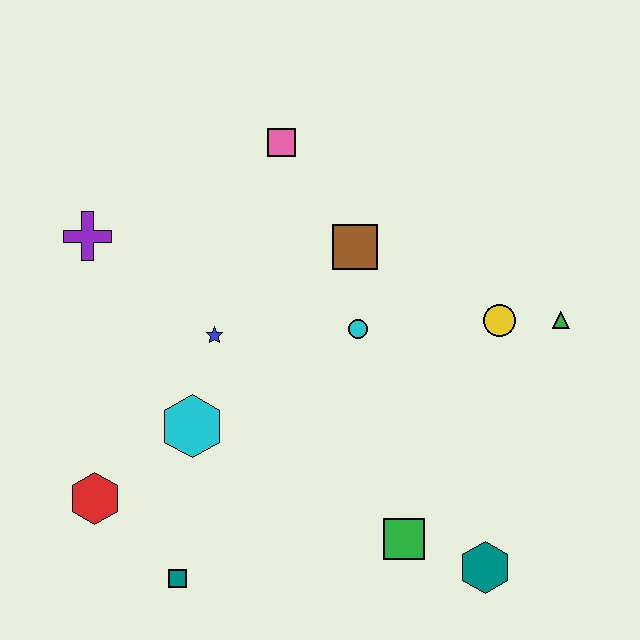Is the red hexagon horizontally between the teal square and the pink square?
No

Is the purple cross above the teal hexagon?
Yes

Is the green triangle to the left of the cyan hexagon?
No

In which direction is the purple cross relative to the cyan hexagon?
The purple cross is above the cyan hexagon.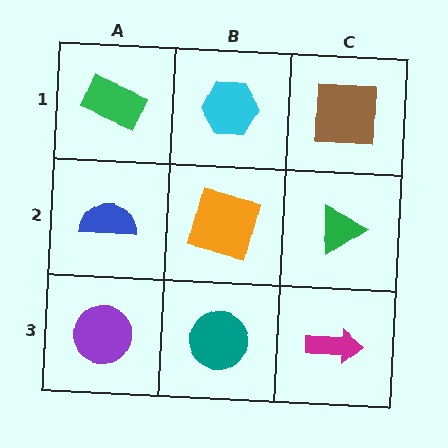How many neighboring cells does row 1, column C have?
2.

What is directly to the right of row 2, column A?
An orange square.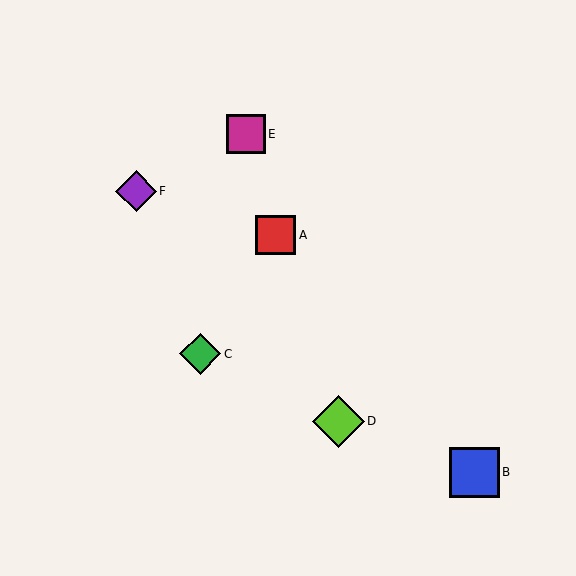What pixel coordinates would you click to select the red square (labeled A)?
Click at (276, 235) to select the red square A.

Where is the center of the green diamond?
The center of the green diamond is at (200, 354).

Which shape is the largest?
The lime diamond (labeled D) is the largest.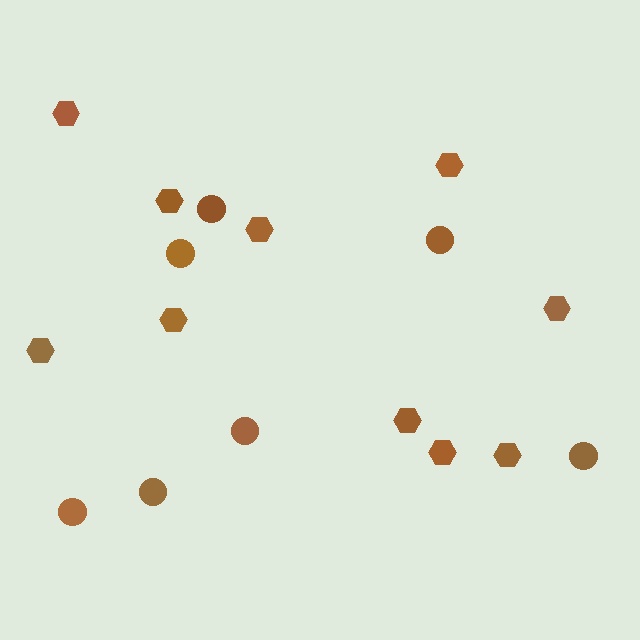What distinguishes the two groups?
There are 2 groups: one group of circles (7) and one group of hexagons (10).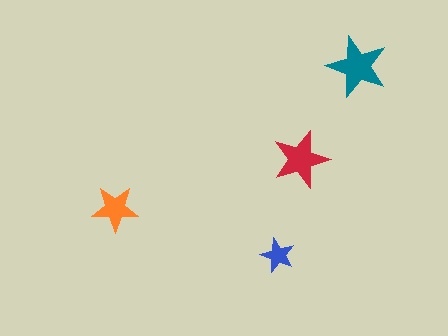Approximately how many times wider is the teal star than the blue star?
About 2 times wider.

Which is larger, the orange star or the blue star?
The orange one.